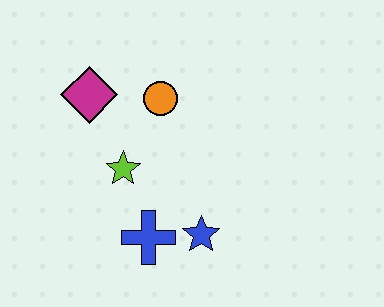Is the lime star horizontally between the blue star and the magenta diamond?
Yes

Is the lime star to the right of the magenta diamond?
Yes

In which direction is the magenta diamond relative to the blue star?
The magenta diamond is above the blue star.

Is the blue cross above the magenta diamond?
No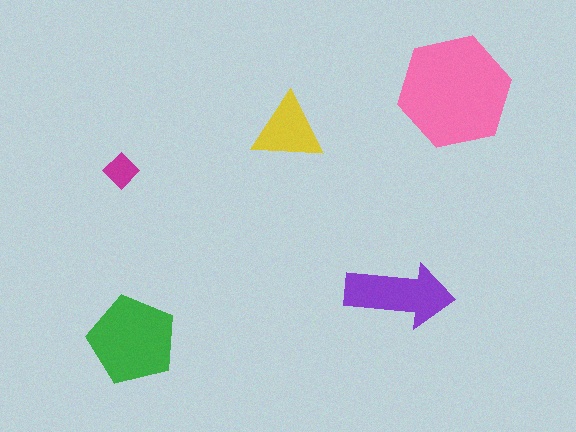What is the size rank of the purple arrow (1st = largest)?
3rd.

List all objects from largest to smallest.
The pink hexagon, the green pentagon, the purple arrow, the yellow triangle, the magenta diamond.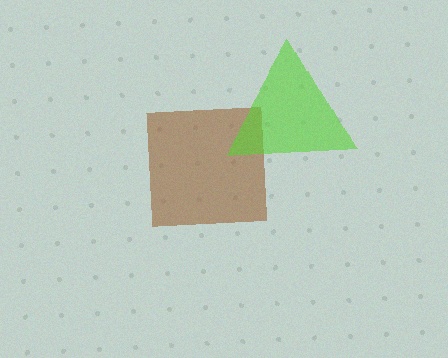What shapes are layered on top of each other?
The layered shapes are: a brown square, a lime triangle.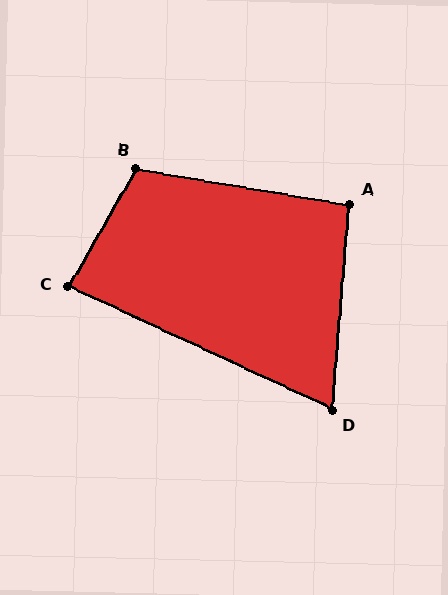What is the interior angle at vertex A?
Approximately 95 degrees (approximately right).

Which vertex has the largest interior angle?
B, at approximately 110 degrees.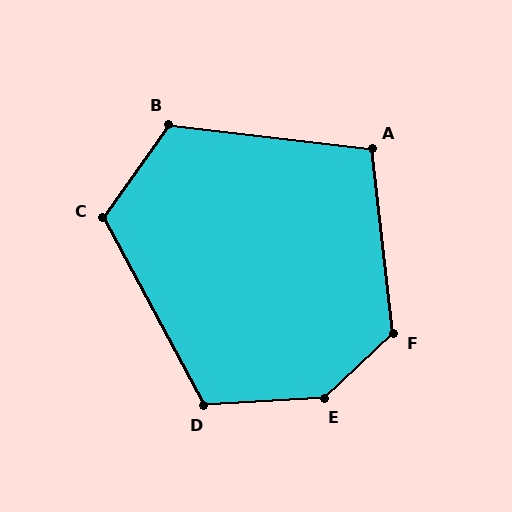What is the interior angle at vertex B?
Approximately 118 degrees (obtuse).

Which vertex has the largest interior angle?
E, at approximately 140 degrees.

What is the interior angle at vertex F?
Approximately 126 degrees (obtuse).